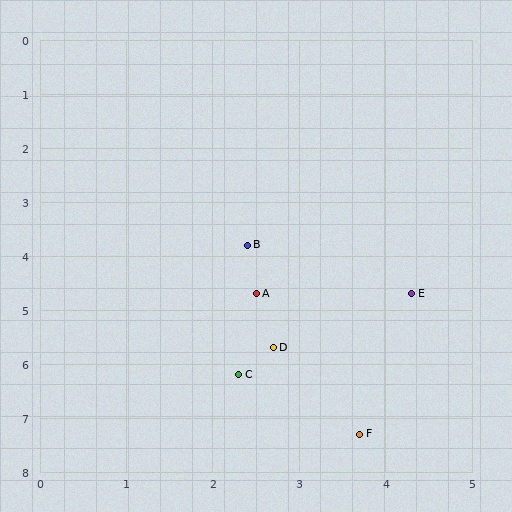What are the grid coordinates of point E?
Point E is at approximately (4.3, 4.7).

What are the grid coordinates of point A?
Point A is at approximately (2.5, 4.7).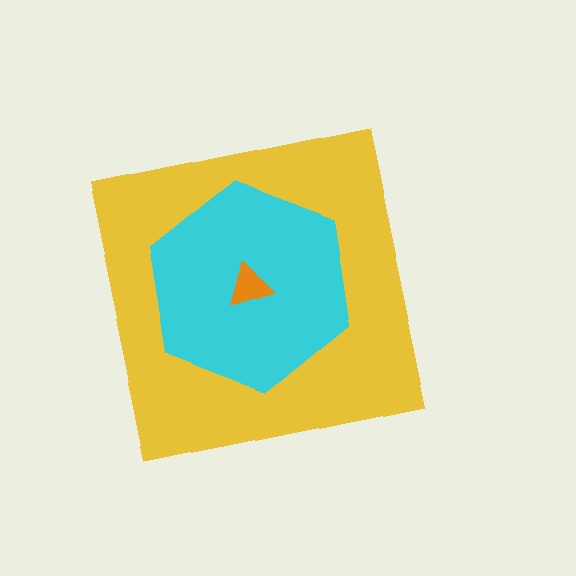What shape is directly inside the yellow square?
The cyan hexagon.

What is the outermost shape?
The yellow square.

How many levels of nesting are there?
3.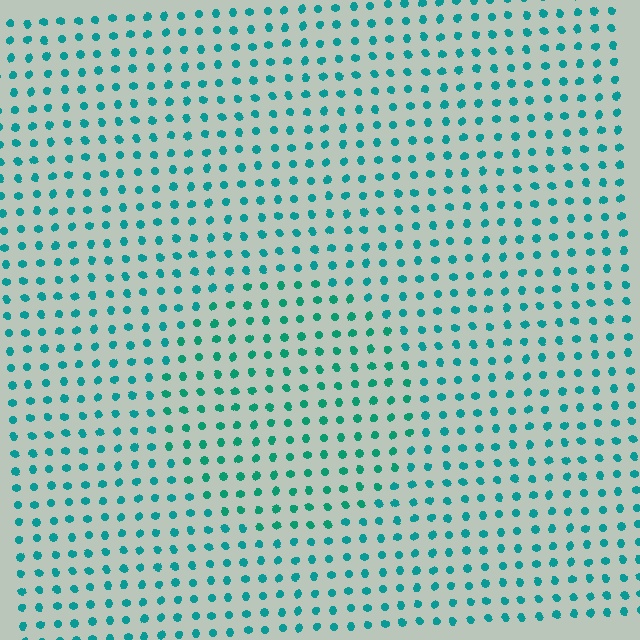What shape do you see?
I see a circle.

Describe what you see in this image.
The image is filled with small teal elements in a uniform arrangement. A circle-shaped region is visible where the elements are tinted to a slightly different hue, forming a subtle color boundary.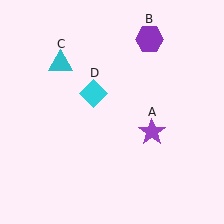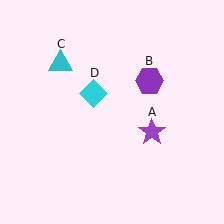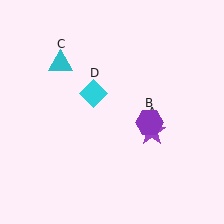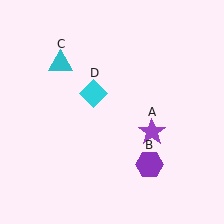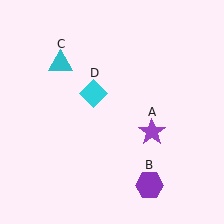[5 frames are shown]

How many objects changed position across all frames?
1 object changed position: purple hexagon (object B).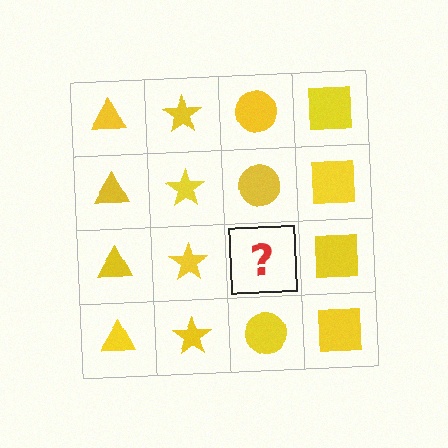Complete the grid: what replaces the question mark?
The question mark should be replaced with a yellow circle.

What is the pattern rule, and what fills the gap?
The rule is that each column has a consistent shape. The gap should be filled with a yellow circle.